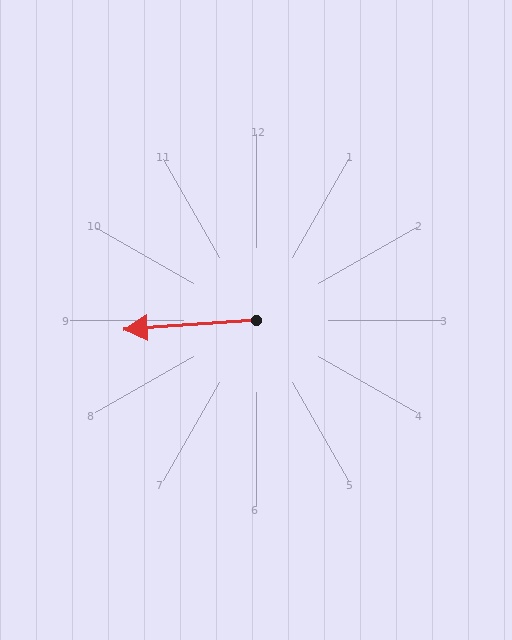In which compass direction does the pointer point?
West.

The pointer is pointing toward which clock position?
Roughly 9 o'clock.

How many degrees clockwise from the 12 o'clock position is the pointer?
Approximately 266 degrees.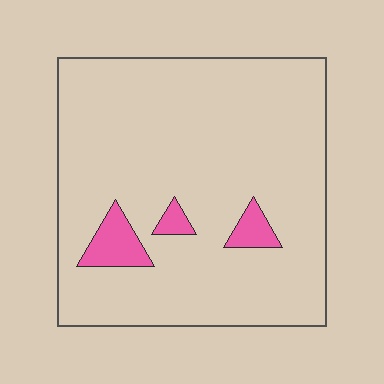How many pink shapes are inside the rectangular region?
3.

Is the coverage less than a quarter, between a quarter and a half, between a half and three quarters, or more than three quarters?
Less than a quarter.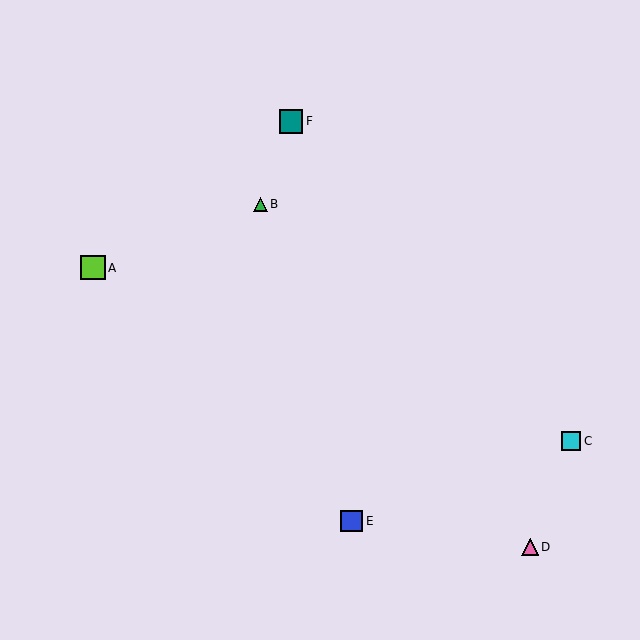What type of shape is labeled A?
Shape A is a lime square.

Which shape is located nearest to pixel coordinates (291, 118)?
The teal square (labeled F) at (291, 121) is nearest to that location.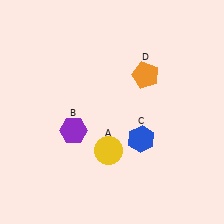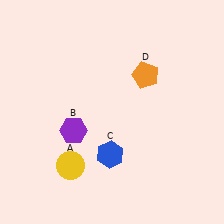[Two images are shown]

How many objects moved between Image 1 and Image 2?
2 objects moved between the two images.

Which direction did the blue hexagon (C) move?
The blue hexagon (C) moved left.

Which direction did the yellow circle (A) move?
The yellow circle (A) moved left.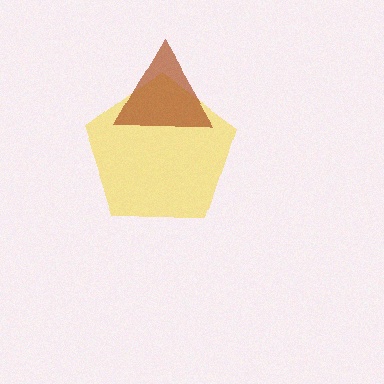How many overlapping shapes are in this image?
There are 2 overlapping shapes in the image.